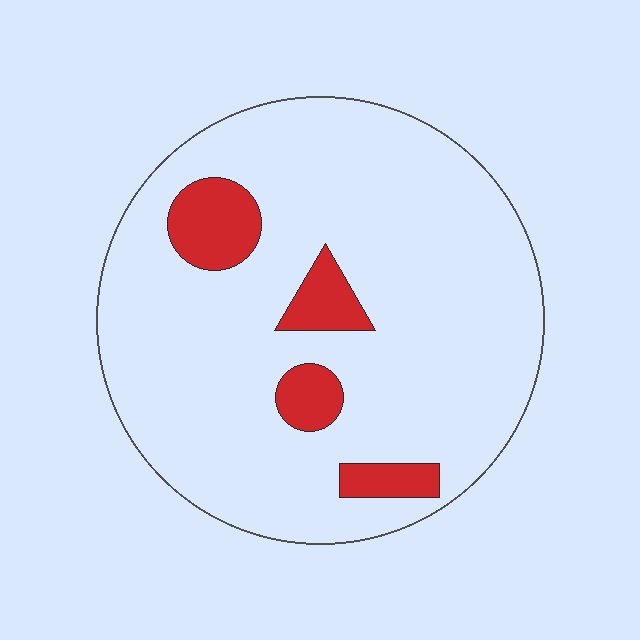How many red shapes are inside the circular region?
4.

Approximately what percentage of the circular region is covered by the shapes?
Approximately 10%.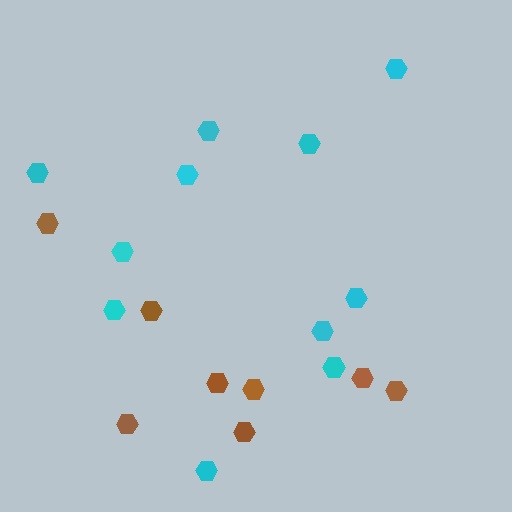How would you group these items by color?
There are 2 groups: one group of cyan hexagons (11) and one group of brown hexagons (8).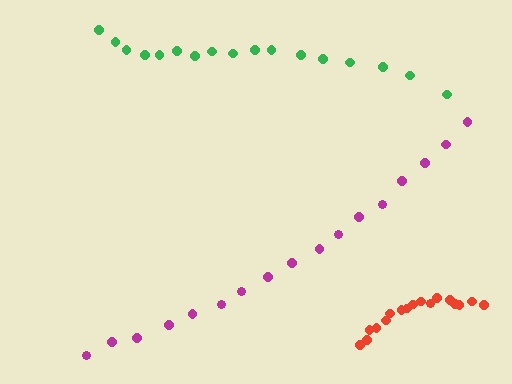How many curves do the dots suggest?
There are 3 distinct paths.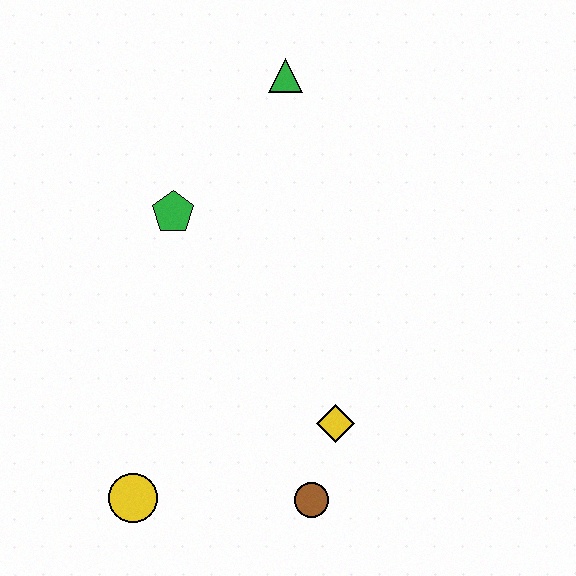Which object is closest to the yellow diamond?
The brown circle is closest to the yellow diamond.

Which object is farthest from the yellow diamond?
The green triangle is farthest from the yellow diamond.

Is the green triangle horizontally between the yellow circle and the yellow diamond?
Yes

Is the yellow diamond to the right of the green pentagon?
Yes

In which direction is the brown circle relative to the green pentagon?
The brown circle is below the green pentagon.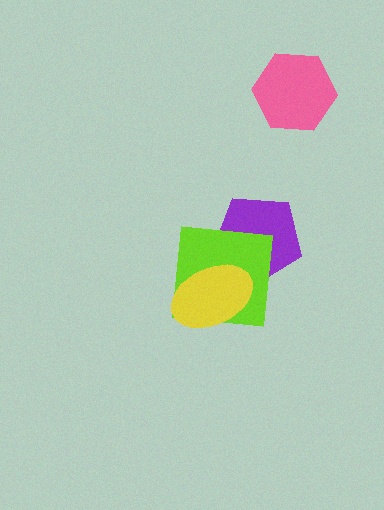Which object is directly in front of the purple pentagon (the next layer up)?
The lime square is directly in front of the purple pentagon.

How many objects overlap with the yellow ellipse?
2 objects overlap with the yellow ellipse.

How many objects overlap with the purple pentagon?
2 objects overlap with the purple pentagon.